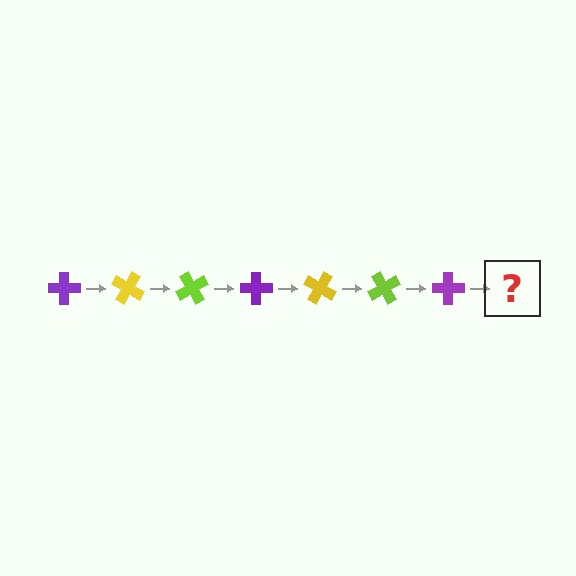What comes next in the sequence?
The next element should be a yellow cross, rotated 210 degrees from the start.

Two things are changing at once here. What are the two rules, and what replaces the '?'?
The two rules are that it rotates 30 degrees each step and the color cycles through purple, yellow, and lime. The '?' should be a yellow cross, rotated 210 degrees from the start.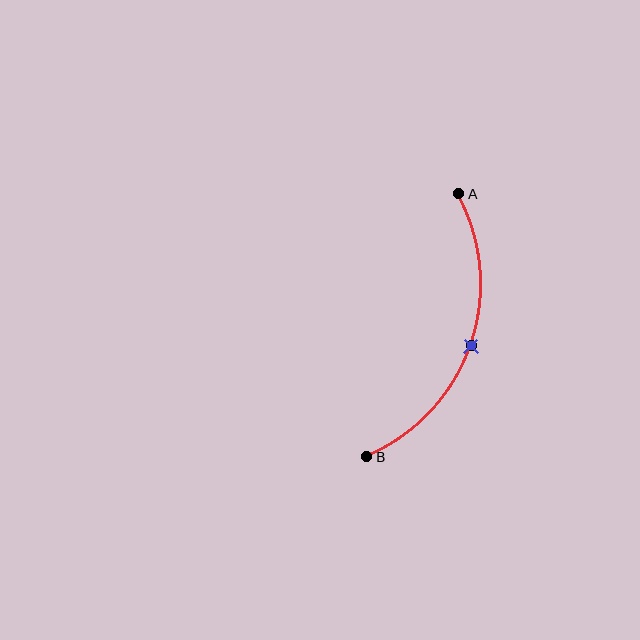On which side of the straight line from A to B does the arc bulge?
The arc bulges to the right of the straight line connecting A and B.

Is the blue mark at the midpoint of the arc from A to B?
Yes. The blue mark lies on the arc at equal arc-length from both A and B — it is the arc midpoint.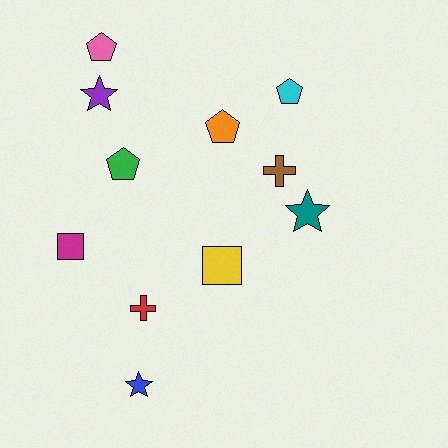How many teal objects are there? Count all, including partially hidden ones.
There is 1 teal object.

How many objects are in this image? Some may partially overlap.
There are 11 objects.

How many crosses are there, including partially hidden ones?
There are 2 crosses.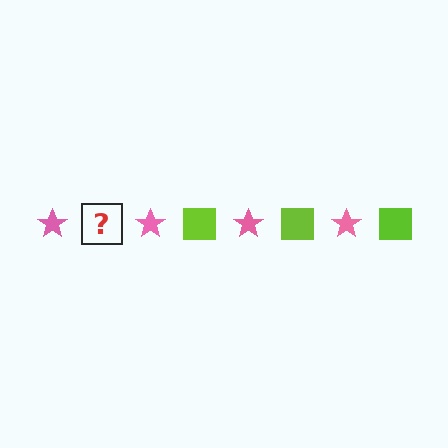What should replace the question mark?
The question mark should be replaced with a lime square.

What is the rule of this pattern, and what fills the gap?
The rule is that the pattern alternates between pink star and lime square. The gap should be filled with a lime square.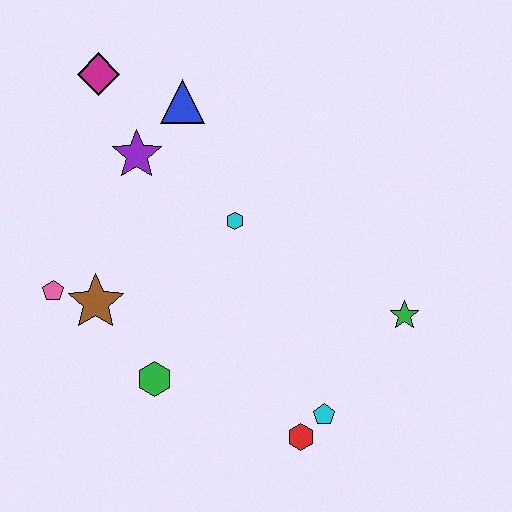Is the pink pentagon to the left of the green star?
Yes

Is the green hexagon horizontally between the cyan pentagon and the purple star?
Yes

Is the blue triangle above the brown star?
Yes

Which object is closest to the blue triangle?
The purple star is closest to the blue triangle.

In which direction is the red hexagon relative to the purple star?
The red hexagon is below the purple star.